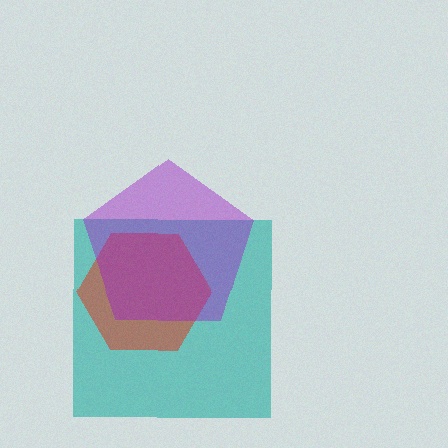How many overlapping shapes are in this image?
There are 3 overlapping shapes in the image.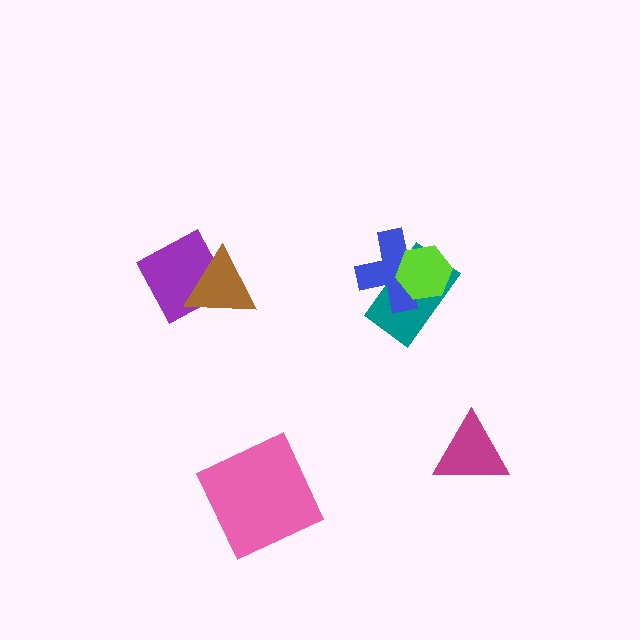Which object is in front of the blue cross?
The lime hexagon is in front of the blue cross.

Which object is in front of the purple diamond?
The brown triangle is in front of the purple diamond.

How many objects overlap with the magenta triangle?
0 objects overlap with the magenta triangle.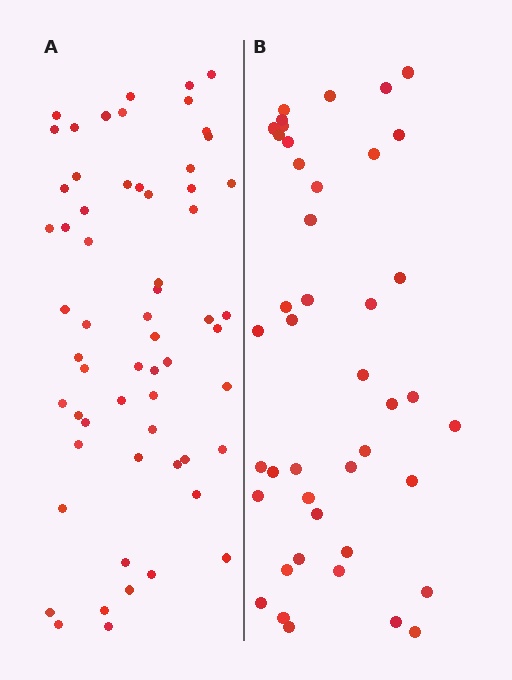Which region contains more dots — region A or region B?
Region A (the left region) has more dots.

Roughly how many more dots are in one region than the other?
Region A has approximately 15 more dots than region B.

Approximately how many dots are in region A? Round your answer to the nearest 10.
About 60 dots.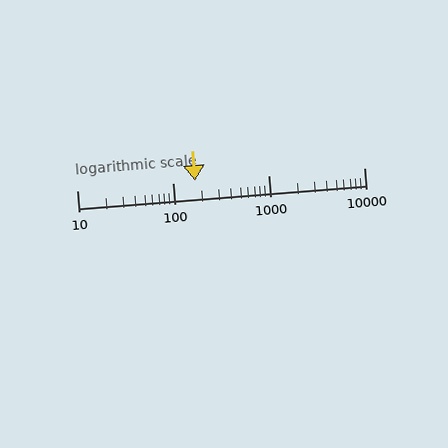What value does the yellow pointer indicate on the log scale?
The pointer indicates approximately 170.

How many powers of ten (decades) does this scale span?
The scale spans 3 decades, from 10 to 10000.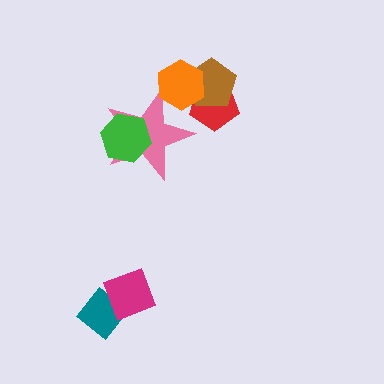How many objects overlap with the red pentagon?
2 objects overlap with the red pentagon.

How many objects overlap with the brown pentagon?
2 objects overlap with the brown pentagon.